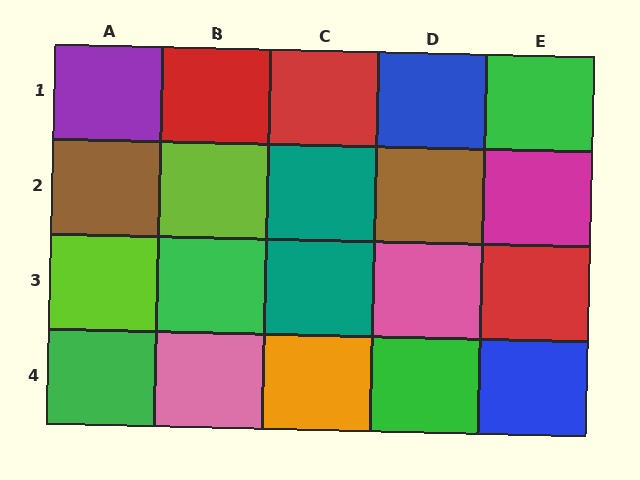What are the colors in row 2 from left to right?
Brown, lime, teal, brown, magenta.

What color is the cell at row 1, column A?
Purple.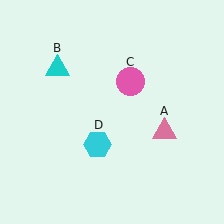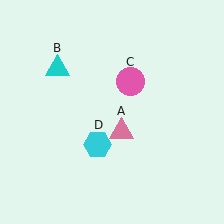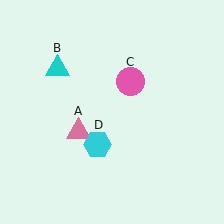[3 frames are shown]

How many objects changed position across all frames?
1 object changed position: pink triangle (object A).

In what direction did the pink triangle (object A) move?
The pink triangle (object A) moved left.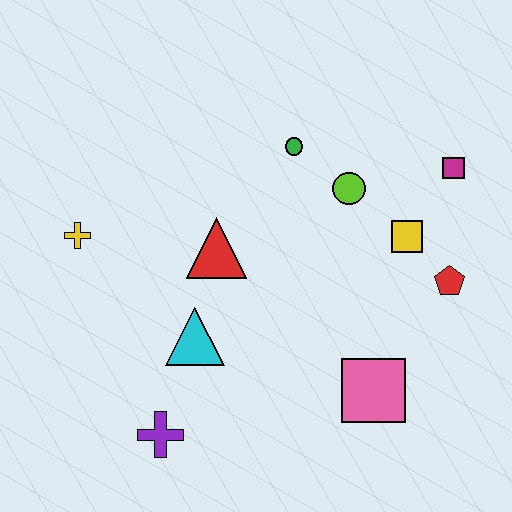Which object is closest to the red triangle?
The cyan triangle is closest to the red triangle.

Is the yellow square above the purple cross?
Yes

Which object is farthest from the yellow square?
The yellow cross is farthest from the yellow square.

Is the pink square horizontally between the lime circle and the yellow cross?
No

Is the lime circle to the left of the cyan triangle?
No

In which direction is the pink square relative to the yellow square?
The pink square is below the yellow square.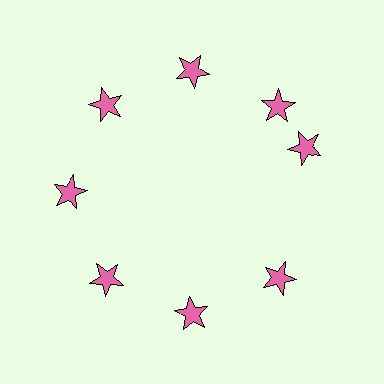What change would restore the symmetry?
The symmetry would be restored by rotating it back into even spacing with its neighbors so that all 8 stars sit at equal angles and equal distance from the center.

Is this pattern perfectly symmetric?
No. The 8 pink stars are arranged in a ring, but one element near the 3 o'clock position is rotated out of alignment along the ring, breaking the 8-fold rotational symmetry.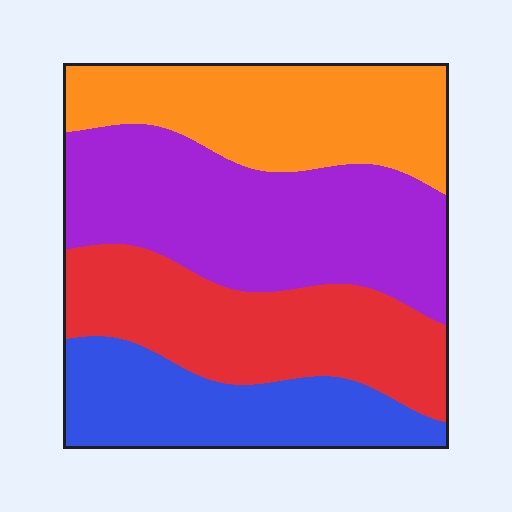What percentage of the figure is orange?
Orange covers roughly 25% of the figure.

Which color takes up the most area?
Purple, at roughly 30%.